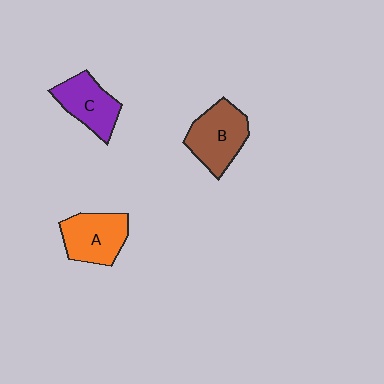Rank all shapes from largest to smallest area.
From largest to smallest: B (brown), A (orange), C (purple).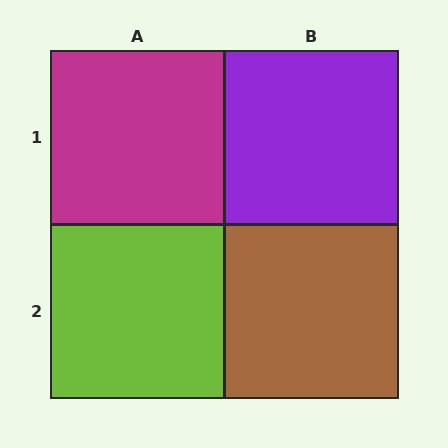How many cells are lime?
1 cell is lime.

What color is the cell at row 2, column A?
Lime.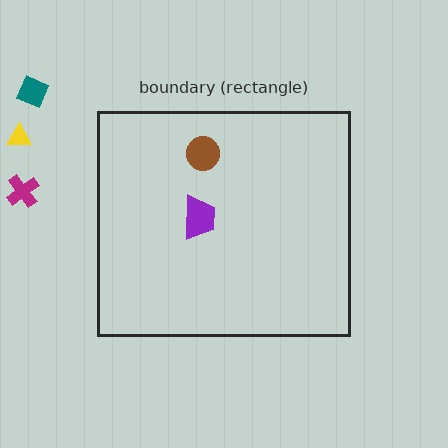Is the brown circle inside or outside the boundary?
Inside.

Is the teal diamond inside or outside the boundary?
Outside.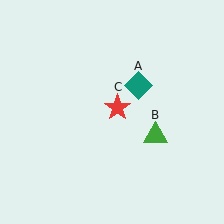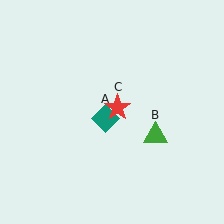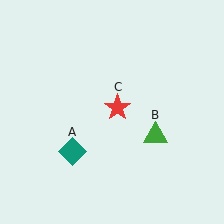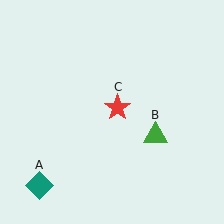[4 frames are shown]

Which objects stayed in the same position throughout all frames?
Green triangle (object B) and red star (object C) remained stationary.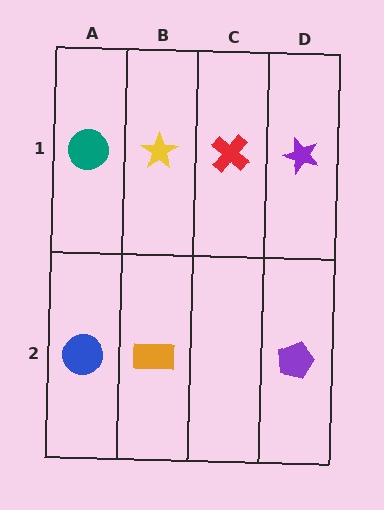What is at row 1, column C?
A red cross.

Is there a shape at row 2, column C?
No, that cell is empty.